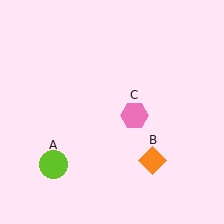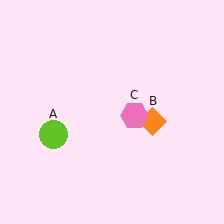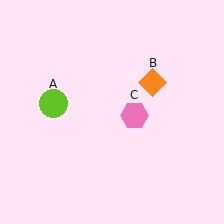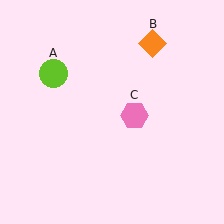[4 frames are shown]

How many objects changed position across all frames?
2 objects changed position: lime circle (object A), orange diamond (object B).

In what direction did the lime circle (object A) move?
The lime circle (object A) moved up.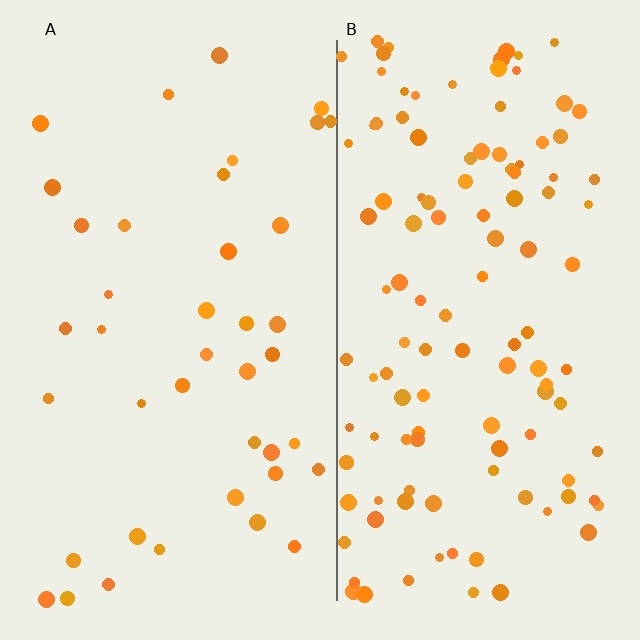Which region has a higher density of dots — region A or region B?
B (the right).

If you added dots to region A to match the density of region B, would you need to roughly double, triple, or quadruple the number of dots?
Approximately triple.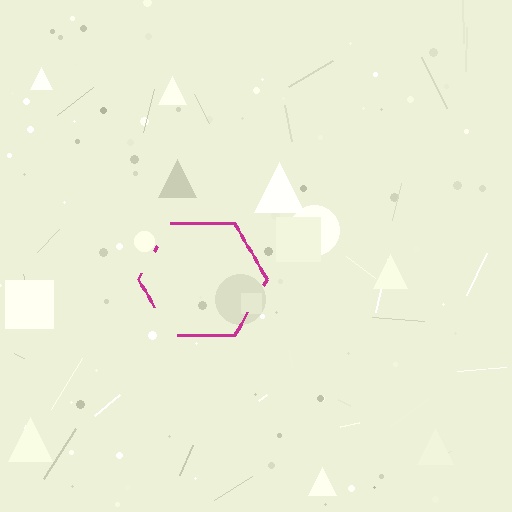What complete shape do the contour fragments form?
The contour fragments form a hexagon.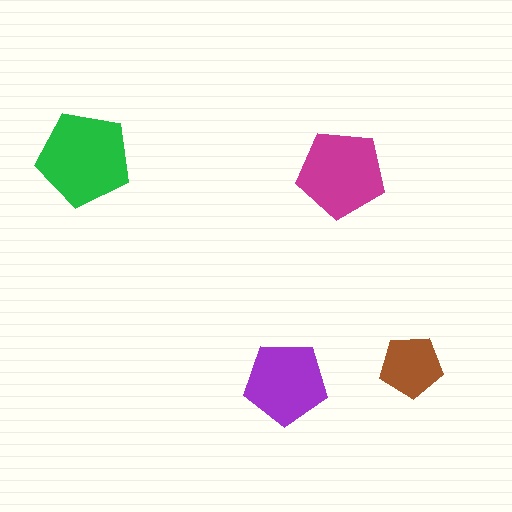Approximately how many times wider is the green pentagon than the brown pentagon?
About 1.5 times wider.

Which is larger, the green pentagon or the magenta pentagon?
The green one.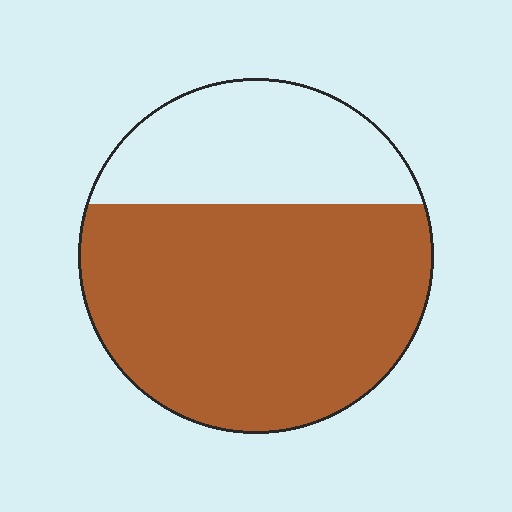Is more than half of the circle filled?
Yes.